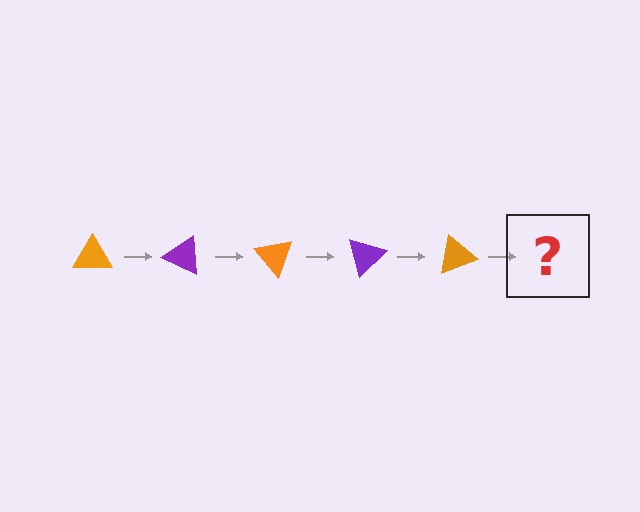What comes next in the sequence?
The next element should be a purple triangle, rotated 125 degrees from the start.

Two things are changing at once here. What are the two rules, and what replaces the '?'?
The two rules are that it rotates 25 degrees each step and the color cycles through orange and purple. The '?' should be a purple triangle, rotated 125 degrees from the start.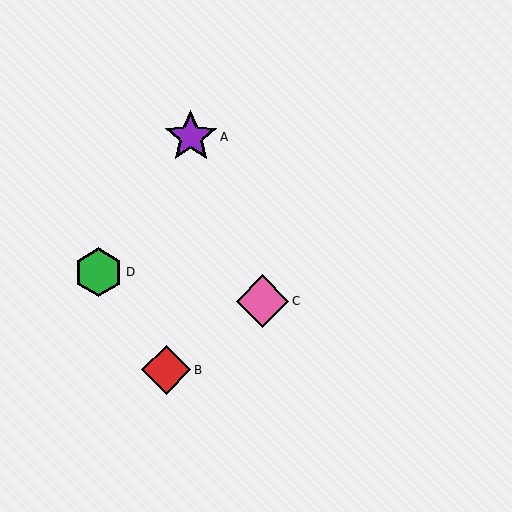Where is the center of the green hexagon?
The center of the green hexagon is at (99, 272).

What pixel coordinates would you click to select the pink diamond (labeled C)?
Click at (263, 301) to select the pink diamond C.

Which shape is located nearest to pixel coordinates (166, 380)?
The red diamond (labeled B) at (166, 370) is nearest to that location.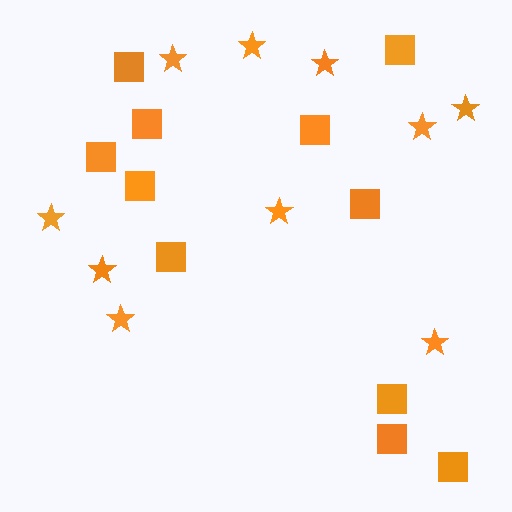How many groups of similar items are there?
There are 2 groups: one group of stars (10) and one group of squares (11).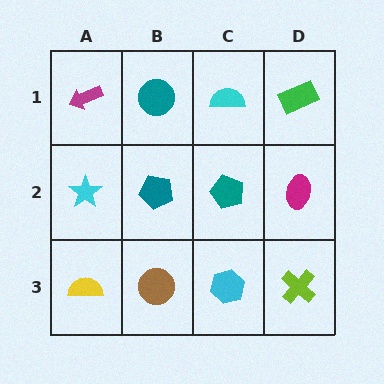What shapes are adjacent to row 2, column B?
A teal circle (row 1, column B), a brown circle (row 3, column B), a cyan star (row 2, column A), a teal pentagon (row 2, column C).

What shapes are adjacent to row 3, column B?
A teal pentagon (row 2, column B), a yellow semicircle (row 3, column A), a cyan hexagon (row 3, column C).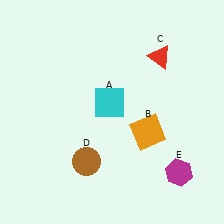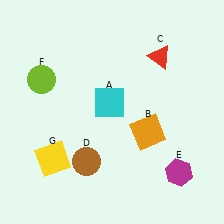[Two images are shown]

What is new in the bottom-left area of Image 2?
A yellow square (G) was added in the bottom-left area of Image 2.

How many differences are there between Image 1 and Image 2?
There are 2 differences between the two images.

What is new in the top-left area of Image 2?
A lime circle (F) was added in the top-left area of Image 2.